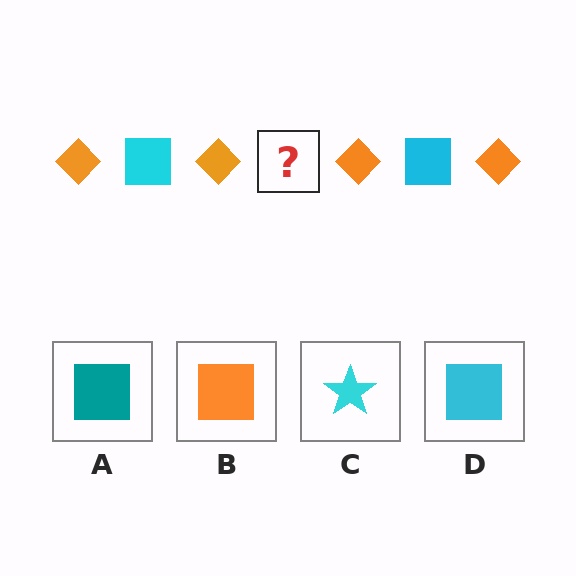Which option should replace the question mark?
Option D.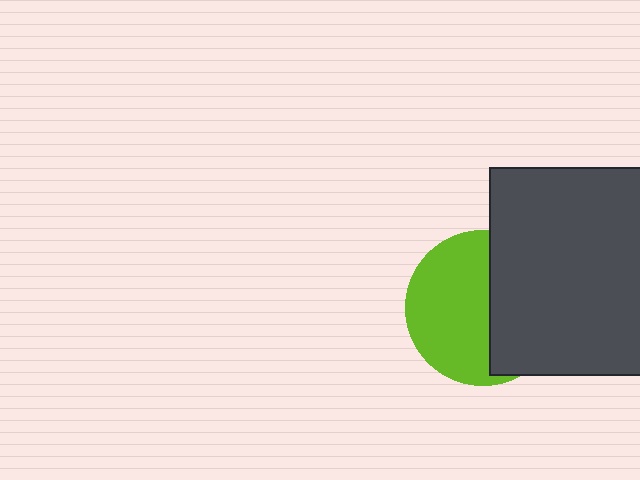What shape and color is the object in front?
The object in front is a dark gray square.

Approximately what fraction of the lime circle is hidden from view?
Roughly 44% of the lime circle is hidden behind the dark gray square.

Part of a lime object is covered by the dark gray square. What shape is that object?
It is a circle.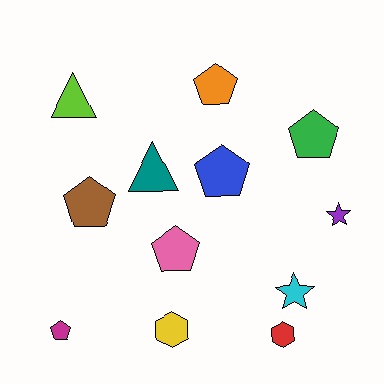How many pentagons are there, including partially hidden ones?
There are 6 pentagons.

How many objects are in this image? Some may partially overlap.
There are 12 objects.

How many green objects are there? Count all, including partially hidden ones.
There is 1 green object.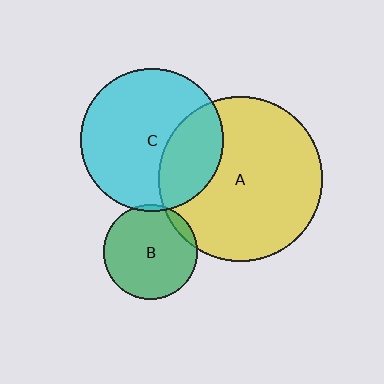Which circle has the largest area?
Circle A (yellow).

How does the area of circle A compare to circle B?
Approximately 3.0 times.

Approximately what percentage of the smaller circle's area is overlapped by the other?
Approximately 5%.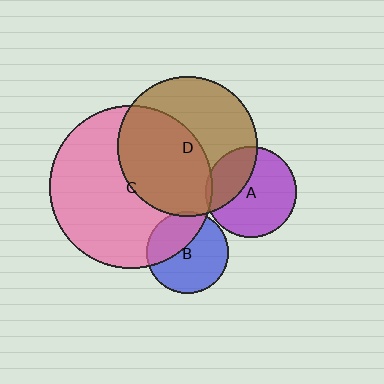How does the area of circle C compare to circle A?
Approximately 3.2 times.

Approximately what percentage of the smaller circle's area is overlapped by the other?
Approximately 35%.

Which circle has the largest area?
Circle C (pink).